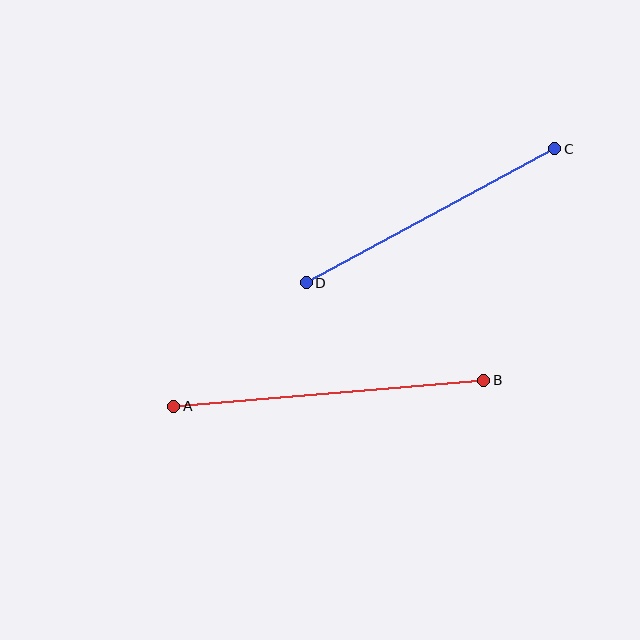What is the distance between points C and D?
The distance is approximately 282 pixels.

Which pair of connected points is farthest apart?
Points A and B are farthest apart.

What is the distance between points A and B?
The distance is approximately 311 pixels.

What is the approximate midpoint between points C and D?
The midpoint is at approximately (431, 216) pixels.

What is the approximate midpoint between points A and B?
The midpoint is at approximately (329, 393) pixels.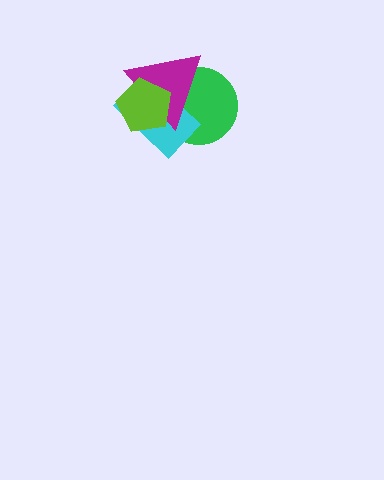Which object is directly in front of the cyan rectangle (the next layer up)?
The magenta triangle is directly in front of the cyan rectangle.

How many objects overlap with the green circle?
3 objects overlap with the green circle.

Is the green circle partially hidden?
Yes, it is partially covered by another shape.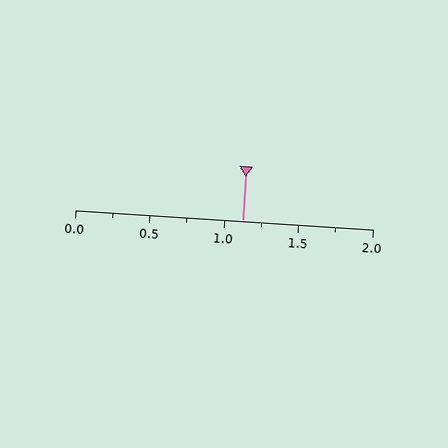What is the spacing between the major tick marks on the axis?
The major ticks are spaced 0.5 apart.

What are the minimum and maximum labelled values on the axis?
The axis runs from 0.0 to 2.0.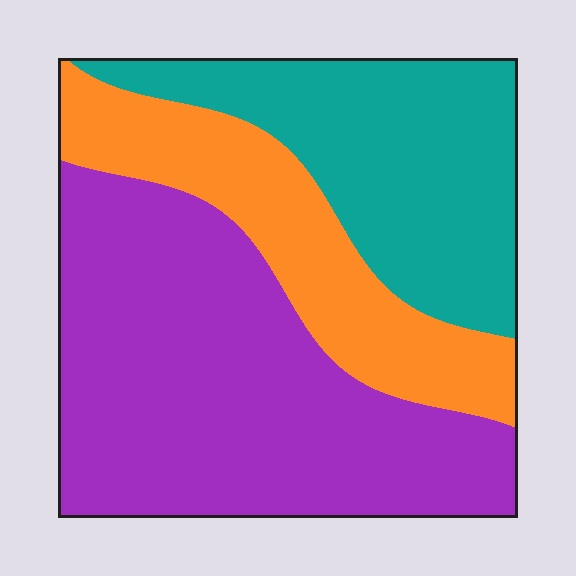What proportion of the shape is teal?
Teal takes up between a sixth and a third of the shape.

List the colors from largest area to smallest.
From largest to smallest: purple, teal, orange.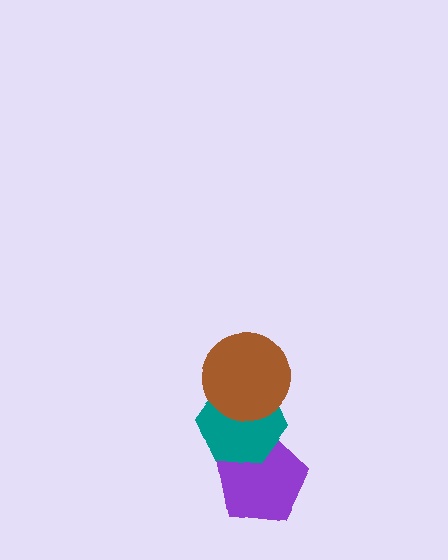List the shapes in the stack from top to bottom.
From top to bottom: the brown circle, the teal hexagon, the purple pentagon.